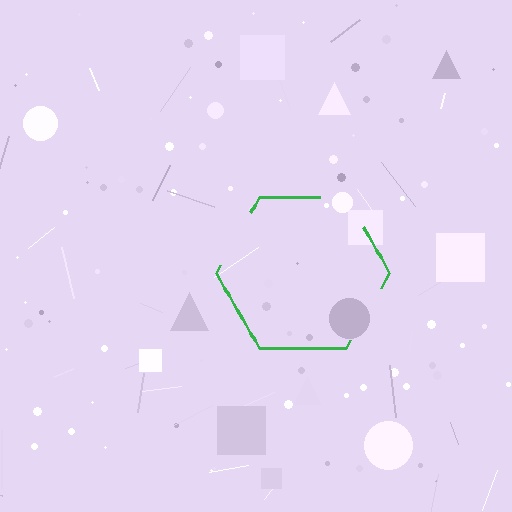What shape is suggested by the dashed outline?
The dashed outline suggests a hexagon.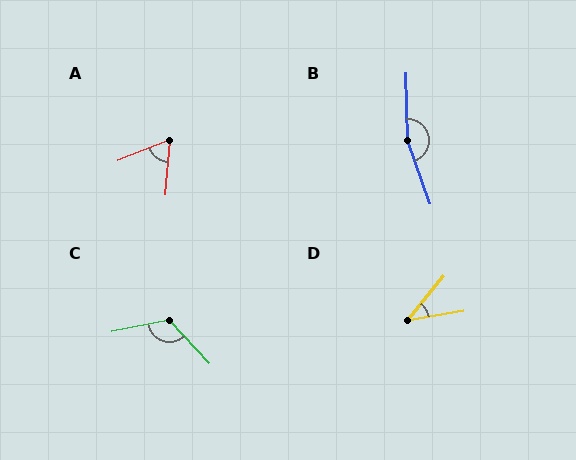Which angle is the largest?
B, at approximately 162 degrees.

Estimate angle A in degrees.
Approximately 64 degrees.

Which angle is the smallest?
D, at approximately 41 degrees.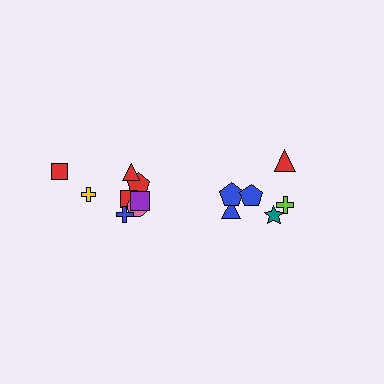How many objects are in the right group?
There are 6 objects.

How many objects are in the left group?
There are 8 objects.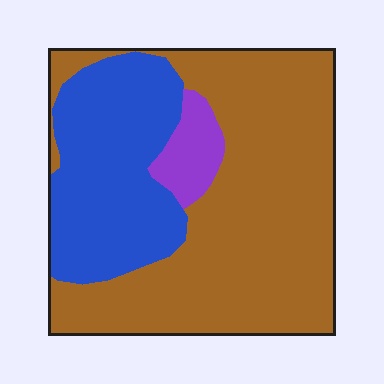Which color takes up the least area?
Purple, at roughly 5%.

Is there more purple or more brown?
Brown.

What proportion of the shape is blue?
Blue covers around 30% of the shape.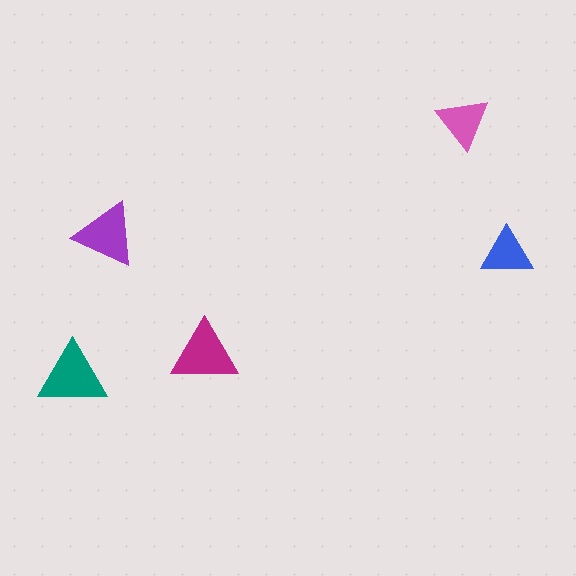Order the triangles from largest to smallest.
the teal one, the magenta one, the purple one, the pink one, the blue one.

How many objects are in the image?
There are 5 objects in the image.